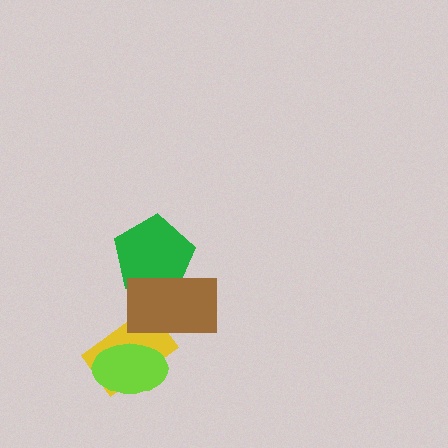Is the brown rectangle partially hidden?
No, no other shape covers it.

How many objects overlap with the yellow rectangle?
2 objects overlap with the yellow rectangle.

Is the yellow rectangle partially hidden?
Yes, it is partially covered by another shape.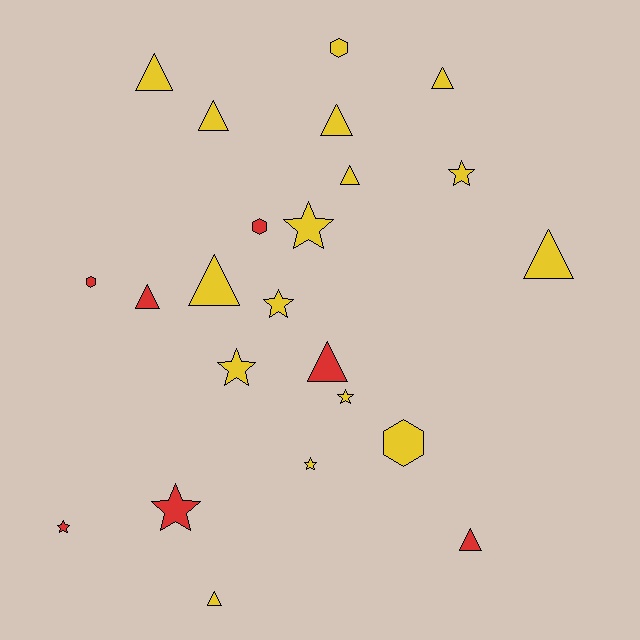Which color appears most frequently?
Yellow, with 16 objects.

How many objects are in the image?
There are 23 objects.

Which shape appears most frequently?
Triangle, with 11 objects.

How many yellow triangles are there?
There are 8 yellow triangles.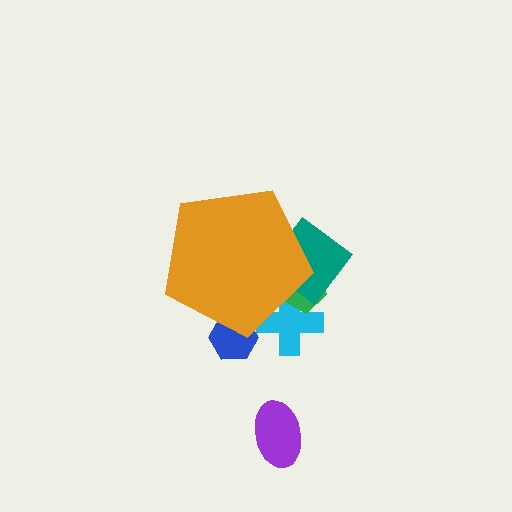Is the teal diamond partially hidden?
Yes, the teal diamond is partially hidden behind the orange pentagon.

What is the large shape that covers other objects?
An orange pentagon.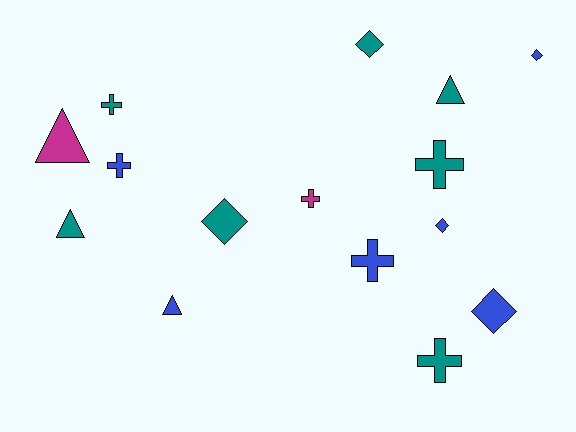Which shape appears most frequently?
Cross, with 6 objects.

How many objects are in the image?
There are 15 objects.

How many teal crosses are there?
There are 3 teal crosses.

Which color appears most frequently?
Teal, with 7 objects.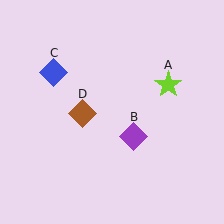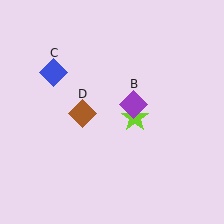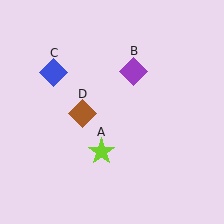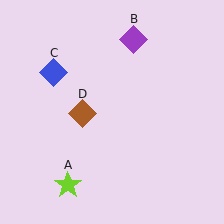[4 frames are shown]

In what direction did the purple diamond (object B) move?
The purple diamond (object B) moved up.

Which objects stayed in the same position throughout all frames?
Blue diamond (object C) and brown diamond (object D) remained stationary.